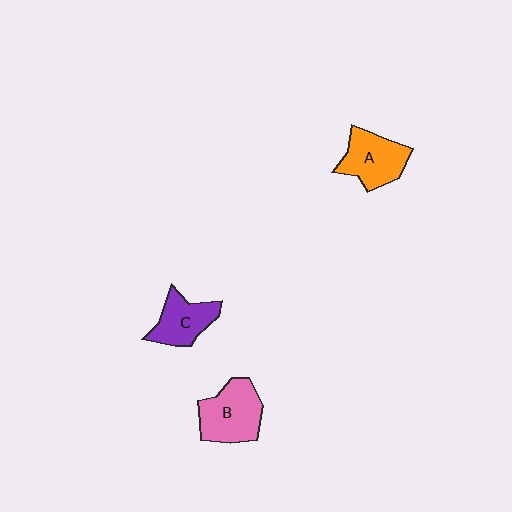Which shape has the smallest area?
Shape C (purple).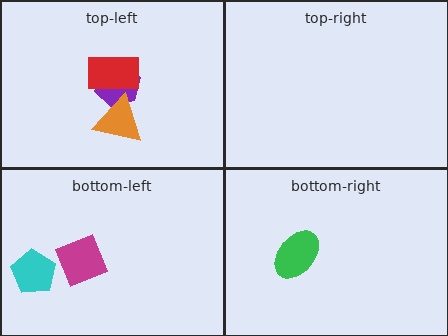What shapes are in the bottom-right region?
The green ellipse.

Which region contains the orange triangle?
The top-left region.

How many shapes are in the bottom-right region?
1.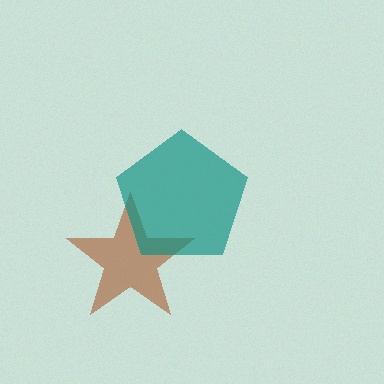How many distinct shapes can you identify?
There are 2 distinct shapes: a brown star, a teal pentagon.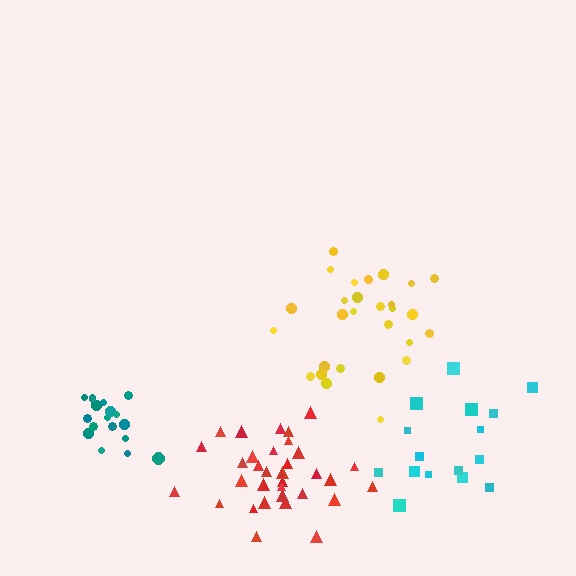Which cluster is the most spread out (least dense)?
Cyan.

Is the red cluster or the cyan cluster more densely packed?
Red.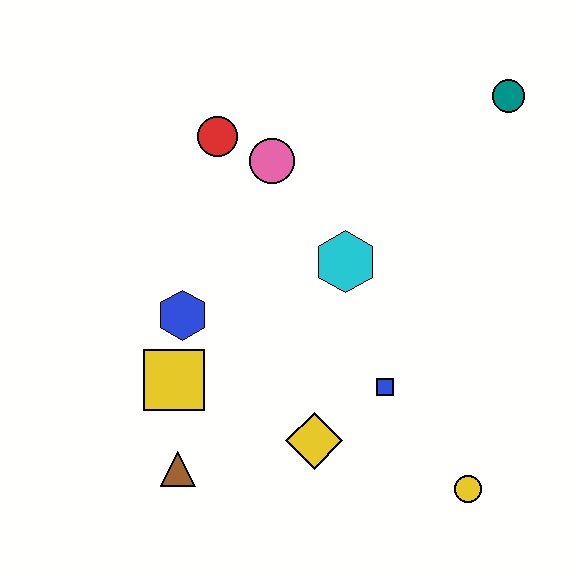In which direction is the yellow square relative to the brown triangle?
The yellow square is above the brown triangle.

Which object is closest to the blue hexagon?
The yellow square is closest to the blue hexagon.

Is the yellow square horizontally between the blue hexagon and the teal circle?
No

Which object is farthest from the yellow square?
The teal circle is farthest from the yellow square.